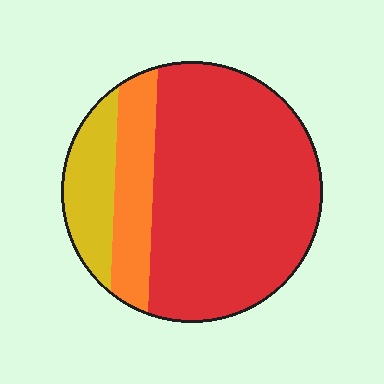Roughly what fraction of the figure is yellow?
Yellow takes up less than a quarter of the figure.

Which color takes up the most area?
Red, at roughly 70%.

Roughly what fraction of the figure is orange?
Orange takes up less than a quarter of the figure.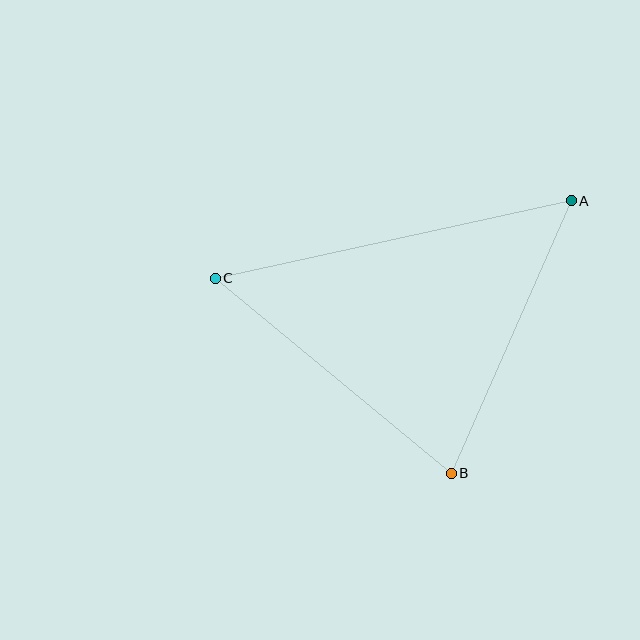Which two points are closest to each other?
Points A and B are closest to each other.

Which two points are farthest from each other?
Points A and C are farthest from each other.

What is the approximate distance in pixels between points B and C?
The distance between B and C is approximately 306 pixels.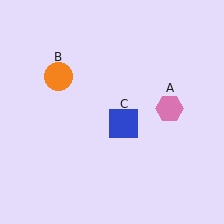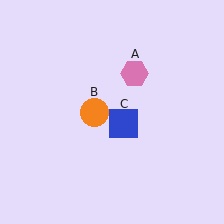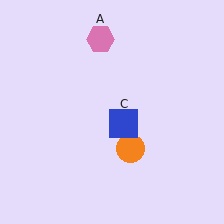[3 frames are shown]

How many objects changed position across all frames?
2 objects changed position: pink hexagon (object A), orange circle (object B).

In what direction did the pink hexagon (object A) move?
The pink hexagon (object A) moved up and to the left.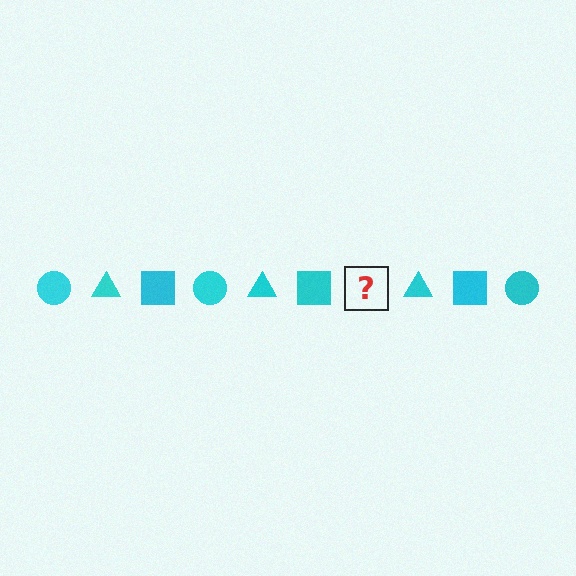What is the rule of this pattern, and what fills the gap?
The rule is that the pattern cycles through circle, triangle, square shapes in cyan. The gap should be filled with a cyan circle.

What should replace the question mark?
The question mark should be replaced with a cyan circle.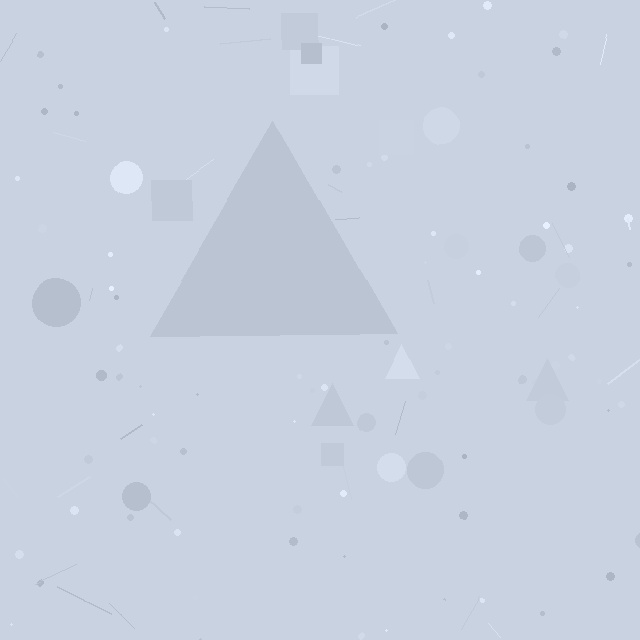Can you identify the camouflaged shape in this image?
The camouflaged shape is a triangle.